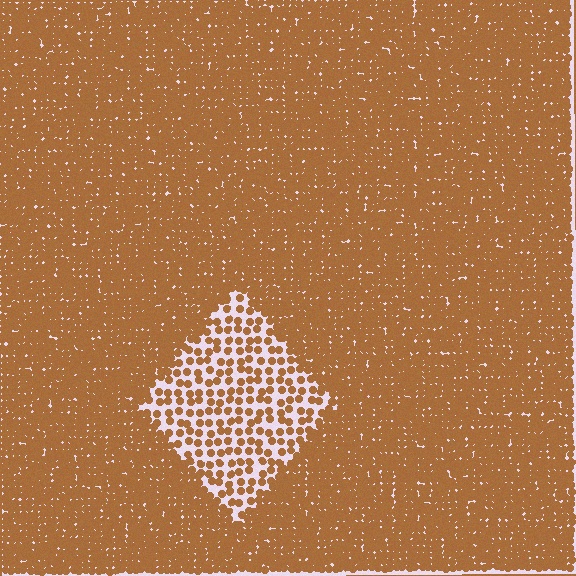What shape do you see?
I see a diamond.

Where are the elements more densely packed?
The elements are more densely packed outside the diamond boundary.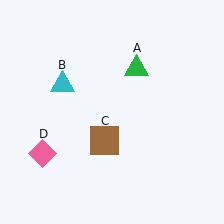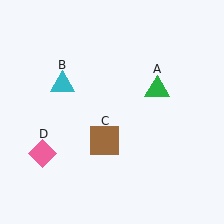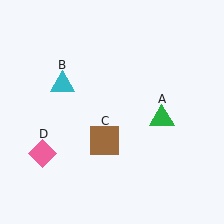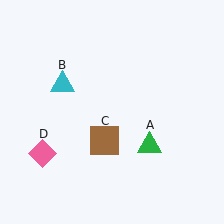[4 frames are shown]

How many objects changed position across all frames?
1 object changed position: green triangle (object A).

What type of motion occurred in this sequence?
The green triangle (object A) rotated clockwise around the center of the scene.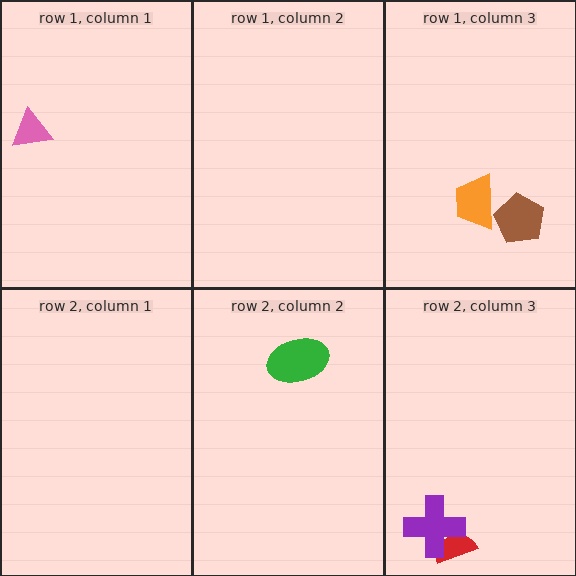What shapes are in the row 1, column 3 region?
The orange trapezoid, the brown pentagon.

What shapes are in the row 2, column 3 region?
The red semicircle, the purple cross.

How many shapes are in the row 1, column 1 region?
1.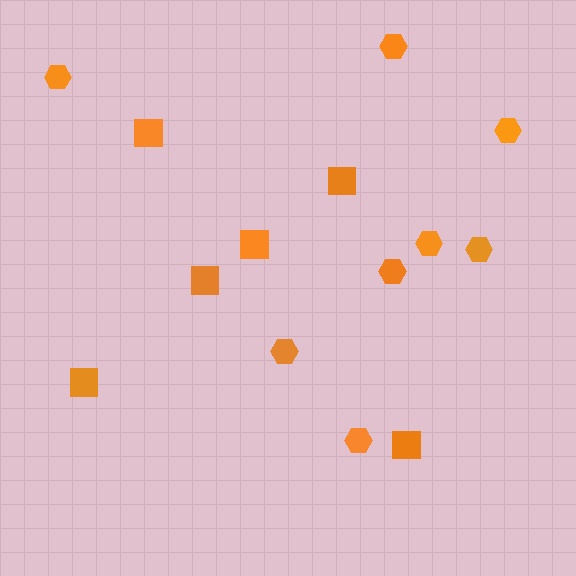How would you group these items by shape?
There are 2 groups: one group of squares (6) and one group of hexagons (8).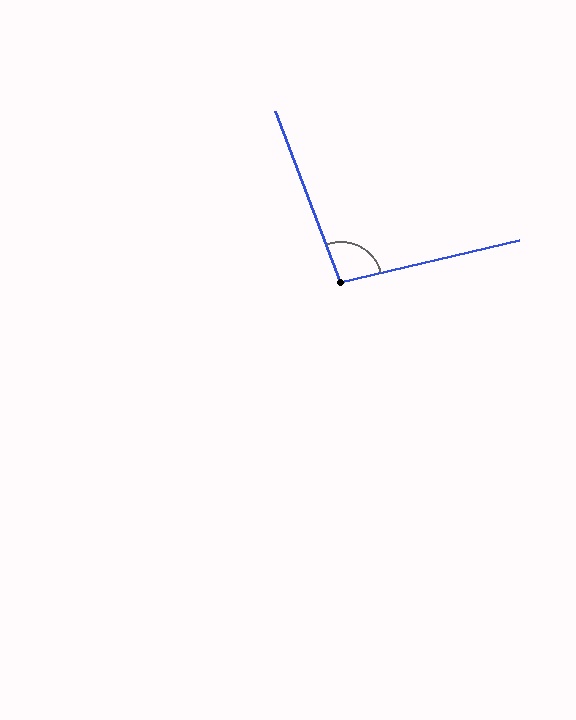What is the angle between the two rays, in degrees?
Approximately 97 degrees.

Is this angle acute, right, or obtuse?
It is obtuse.